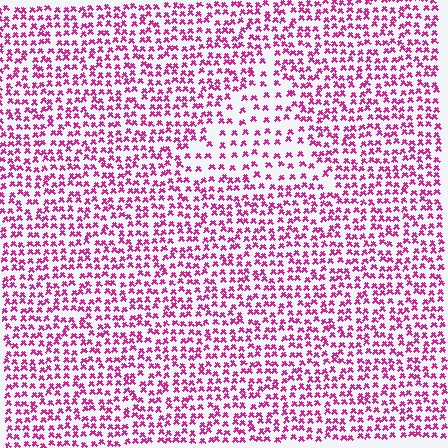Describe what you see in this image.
The image contains small magenta elements arranged at two different densities. A triangle-shaped region is visible where the elements are less densely packed than the surrounding area.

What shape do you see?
I see a triangle.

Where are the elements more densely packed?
The elements are more densely packed outside the triangle boundary.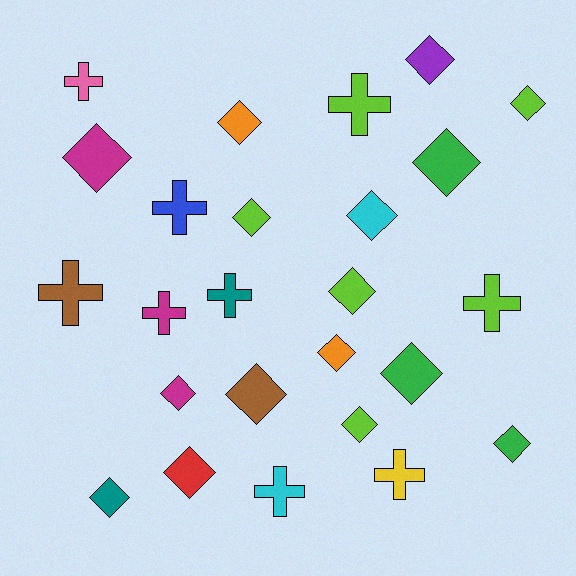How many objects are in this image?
There are 25 objects.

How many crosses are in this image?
There are 9 crosses.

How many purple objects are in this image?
There is 1 purple object.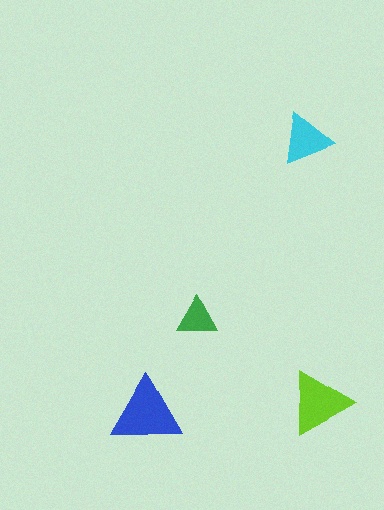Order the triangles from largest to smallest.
the blue one, the lime one, the cyan one, the green one.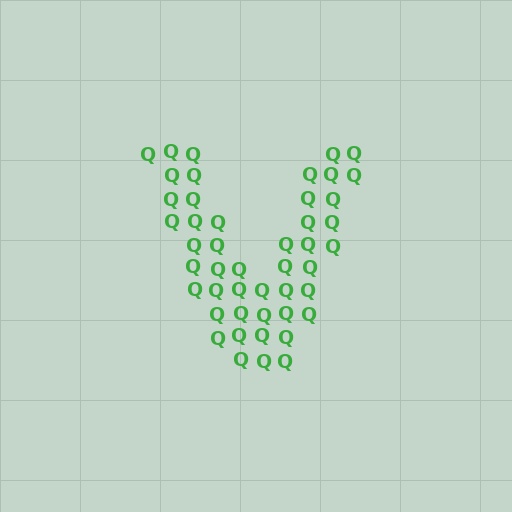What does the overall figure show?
The overall figure shows the letter V.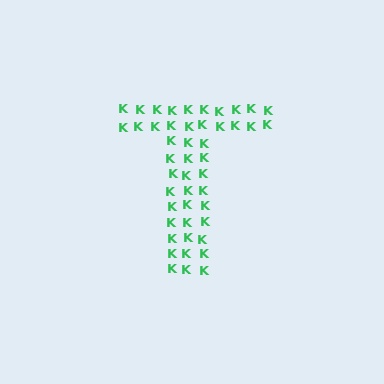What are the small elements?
The small elements are letter K's.